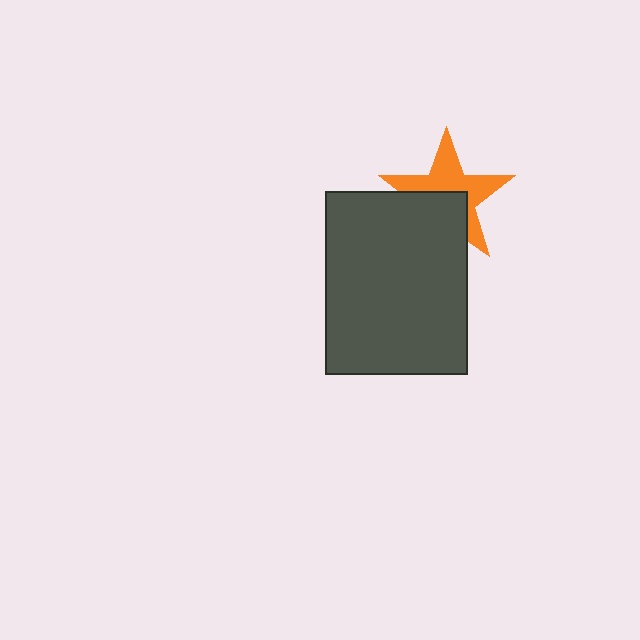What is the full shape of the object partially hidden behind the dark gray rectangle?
The partially hidden object is an orange star.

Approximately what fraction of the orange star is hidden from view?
Roughly 42% of the orange star is hidden behind the dark gray rectangle.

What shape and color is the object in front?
The object in front is a dark gray rectangle.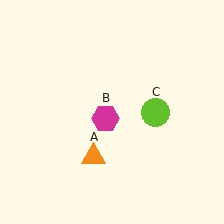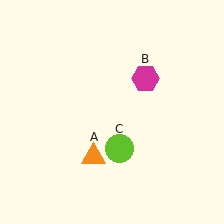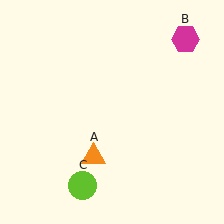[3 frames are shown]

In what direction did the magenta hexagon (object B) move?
The magenta hexagon (object B) moved up and to the right.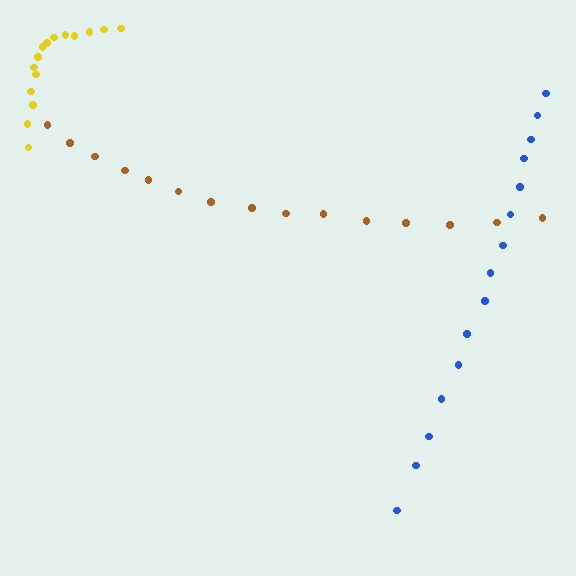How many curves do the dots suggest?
There are 3 distinct paths.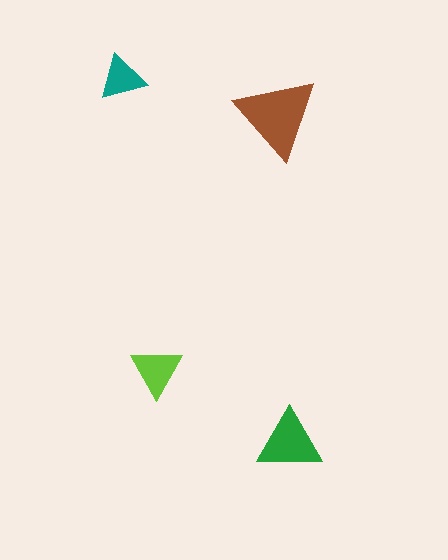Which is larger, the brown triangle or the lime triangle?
The brown one.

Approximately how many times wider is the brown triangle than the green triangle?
About 1.5 times wider.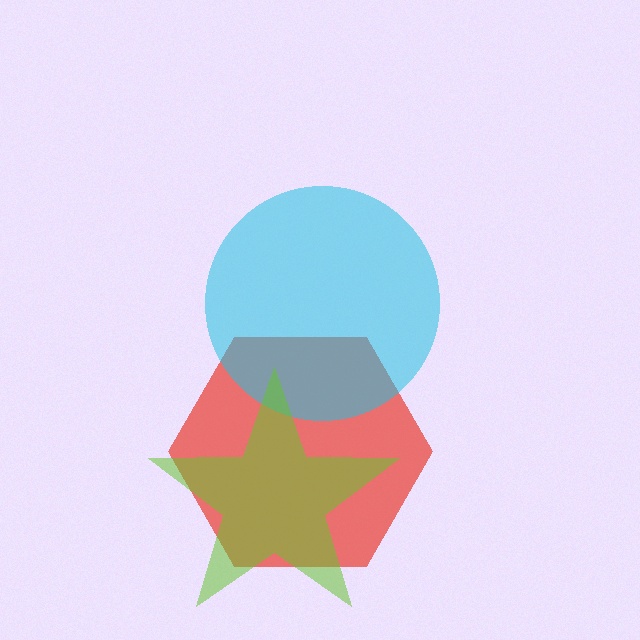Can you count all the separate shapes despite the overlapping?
Yes, there are 3 separate shapes.